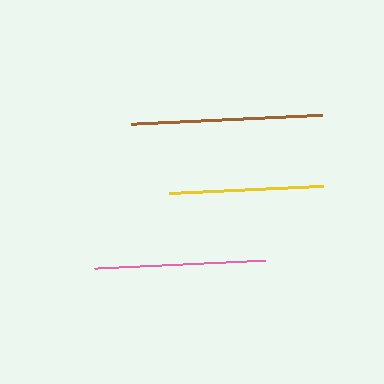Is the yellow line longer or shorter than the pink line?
The pink line is longer than the yellow line.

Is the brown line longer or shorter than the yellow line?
The brown line is longer than the yellow line.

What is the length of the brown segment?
The brown segment is approximately 191 pixels long.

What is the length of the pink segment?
The pink segment is approximately 171 pixels long.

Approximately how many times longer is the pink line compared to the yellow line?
The pink line is approximately 1.1 times the length of the yellow line.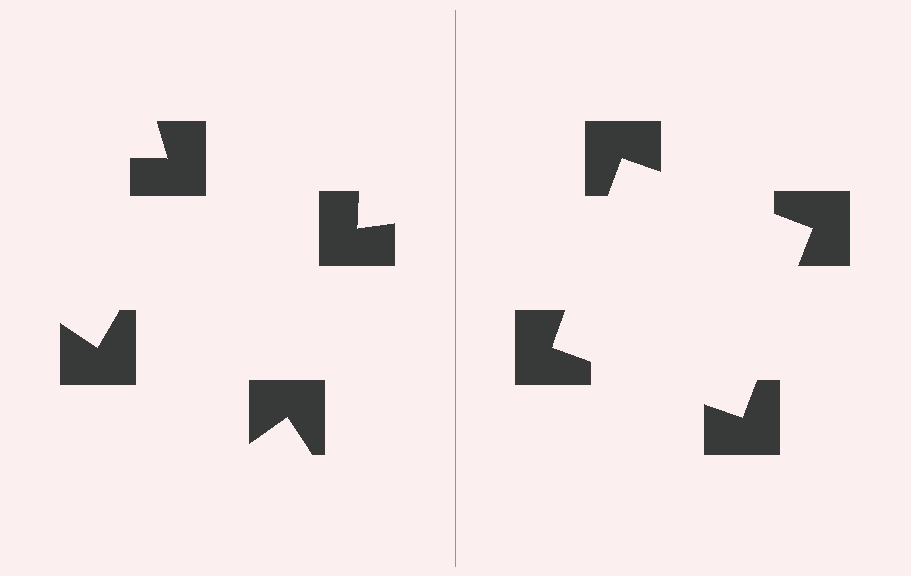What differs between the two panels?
The notched squares are positioned identically on both sides; only the wedge orientations differ. On the right they align to a square; on the left they are misaligned.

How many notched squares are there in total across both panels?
8 — 4 on each side.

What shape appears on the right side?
An illusory square.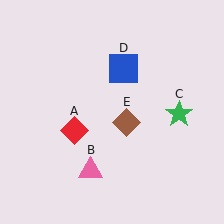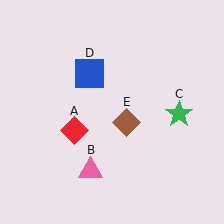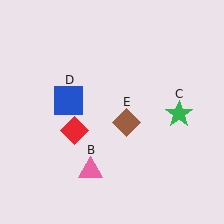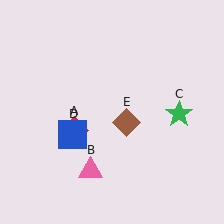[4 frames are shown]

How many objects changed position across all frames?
1 object changed position: blue square (object D).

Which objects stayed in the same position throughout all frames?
Red diamond (object A) and pink triangle (object B) and green star (object C) and brown diamond (object E) remained stationary.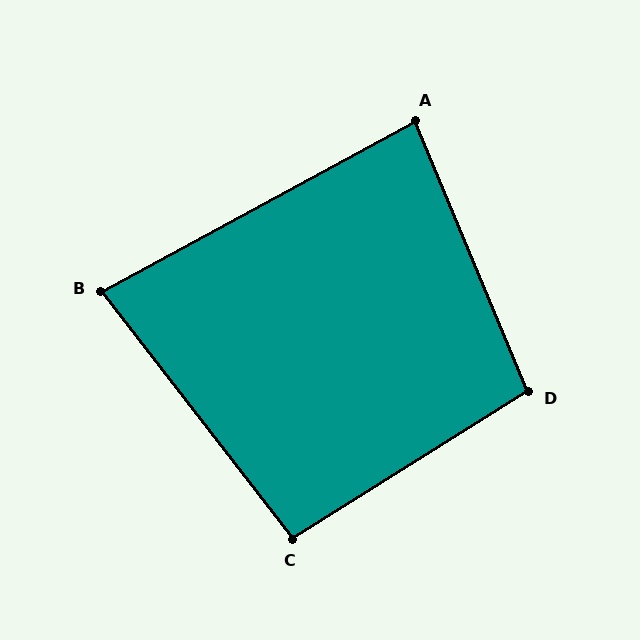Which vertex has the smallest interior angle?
B, at approximately 81 degrees.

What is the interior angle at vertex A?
Approximately 84 degrees (acute).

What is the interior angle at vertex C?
Approximately 96 degrees (obtuse).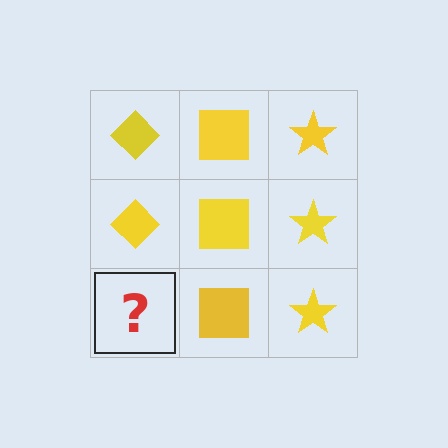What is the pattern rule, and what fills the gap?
The rule is that each column has a consistent shape. The gap should be filled with a yellow diamond.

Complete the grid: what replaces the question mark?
The question mark should be replaced with a yellow diamond.